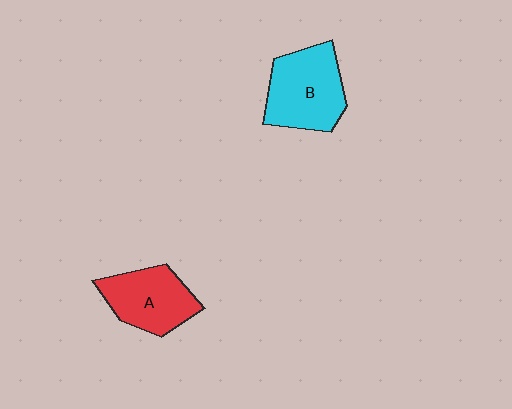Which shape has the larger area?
Shape B (cyan).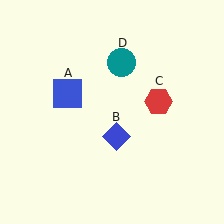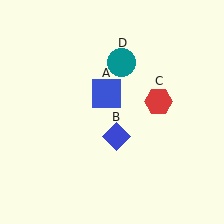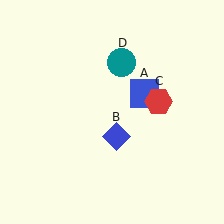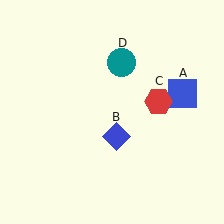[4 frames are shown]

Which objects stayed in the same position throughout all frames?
Blue diamond (object B) and red hexagon (object C) and teal circle (object D) remained stationary.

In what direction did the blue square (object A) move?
The blue square (object A) moved right.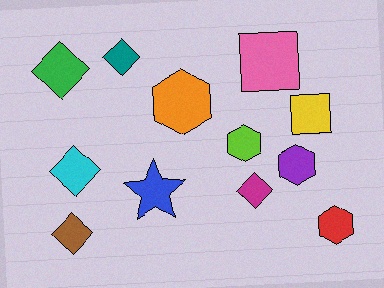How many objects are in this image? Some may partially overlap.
There are 12 objects.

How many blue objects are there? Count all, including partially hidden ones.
There is 1 blue object.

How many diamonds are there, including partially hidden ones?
There are 5 diamonds.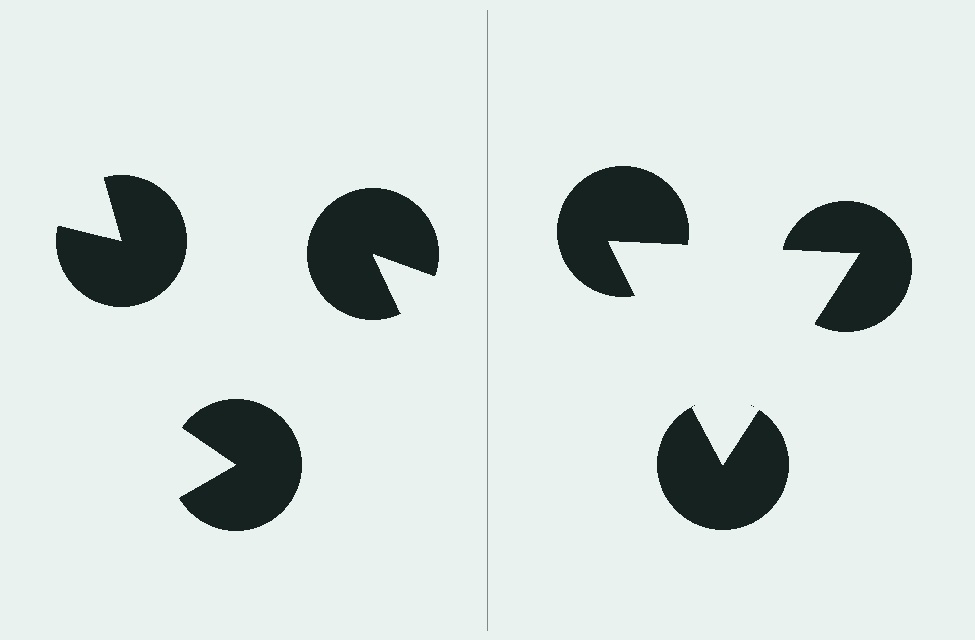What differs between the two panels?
The pac-man discs are positioned identically on both sides; only the wedge orientations differ. On the right they align to a triangle; on the left they are misaligned.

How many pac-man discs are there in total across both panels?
6 — 3 on each side.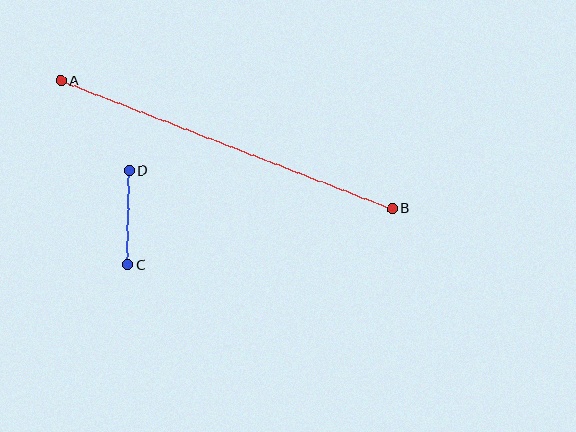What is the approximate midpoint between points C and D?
The midpoint is at approximately (128, 218) pixels.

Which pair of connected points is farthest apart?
Points A and B are farthest apart.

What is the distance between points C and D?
The distance is approximately 94 pixels.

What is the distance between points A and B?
The distance is approximately 355 pixels.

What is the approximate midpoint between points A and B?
The midpoint is at approximately (227, 145) pixels.